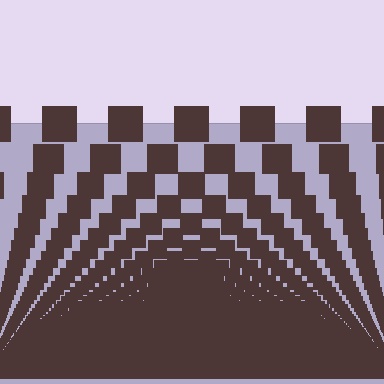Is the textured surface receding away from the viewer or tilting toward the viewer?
The surface appears to tilt toward the viewer. Texture elements get larger and sparser toward the top.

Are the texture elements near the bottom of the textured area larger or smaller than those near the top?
Smaller. The gradient is inverted — elements near the bottom are smaller and denser.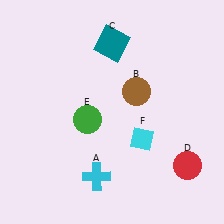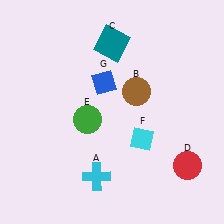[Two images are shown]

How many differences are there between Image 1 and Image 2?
There is 1 difference between the two images.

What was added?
A blue diamond (G) was added in Image 2.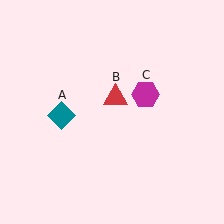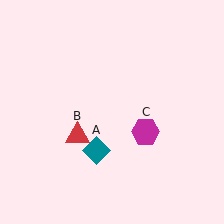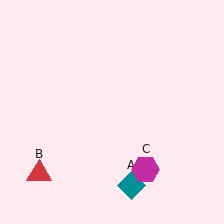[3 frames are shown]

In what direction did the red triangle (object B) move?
The red triangle (object B) moved down and to the left.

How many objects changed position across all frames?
3 objects changed position: teal diamond (object A), red triangle (object B), magenta hexagon (object C).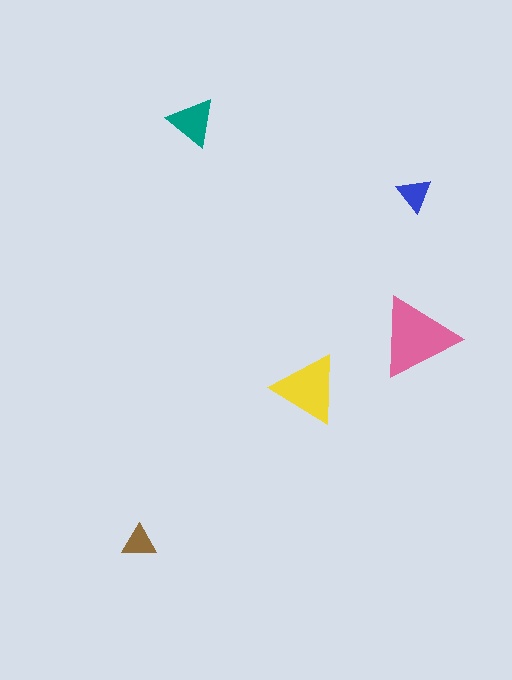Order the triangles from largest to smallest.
the pink one, the yellow one, the teal one, the blue one, the brown one.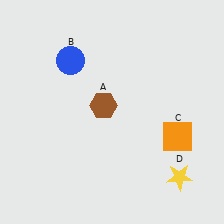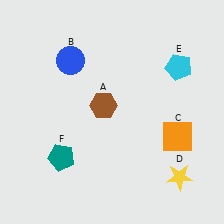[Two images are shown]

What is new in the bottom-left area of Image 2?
A teal pentagon (F) was added in the bottom-left area of Image 2.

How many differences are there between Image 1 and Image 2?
There are 2 differences between the two images.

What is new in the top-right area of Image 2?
A cyan pentagon (E) was added in the top-right area of Image 2.